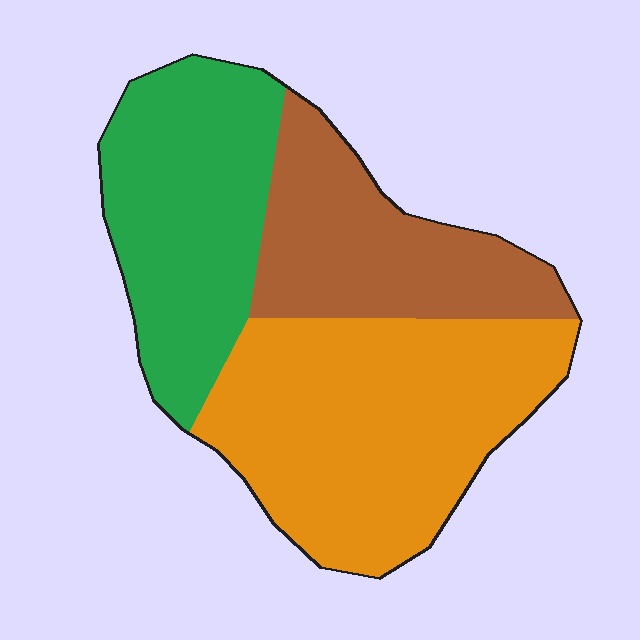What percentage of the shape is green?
Green covers 31% of the shape.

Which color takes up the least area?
Brown, at roughly 25%.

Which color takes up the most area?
Orange, at roughly 45%.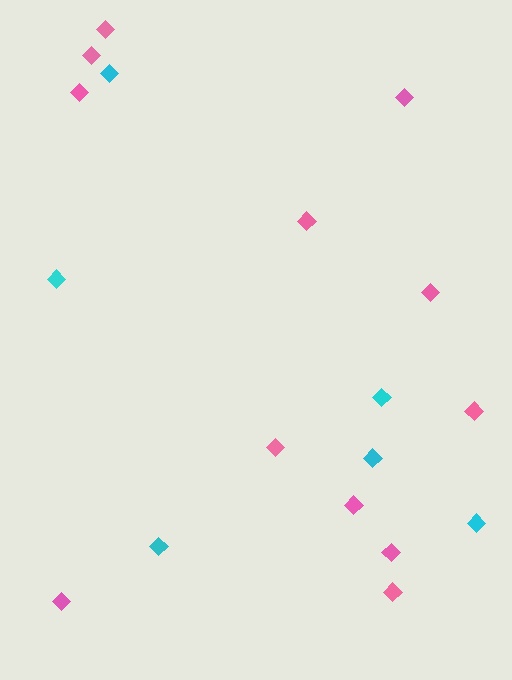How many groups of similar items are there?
There are 2 groups: one group of cyan diamonds (6) and one group of pink diamonds (12).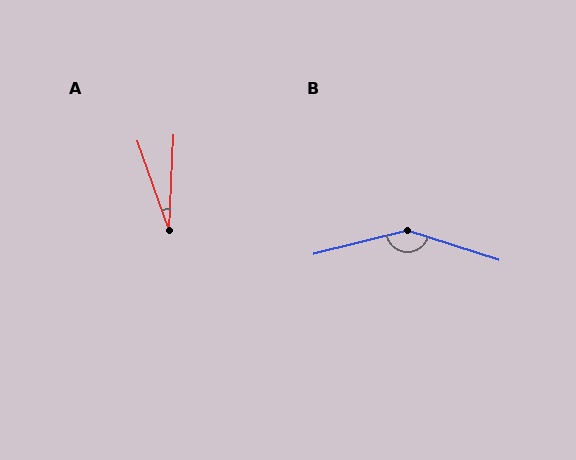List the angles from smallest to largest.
A (22°), B (149°).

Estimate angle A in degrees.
Approximately 22 degrees.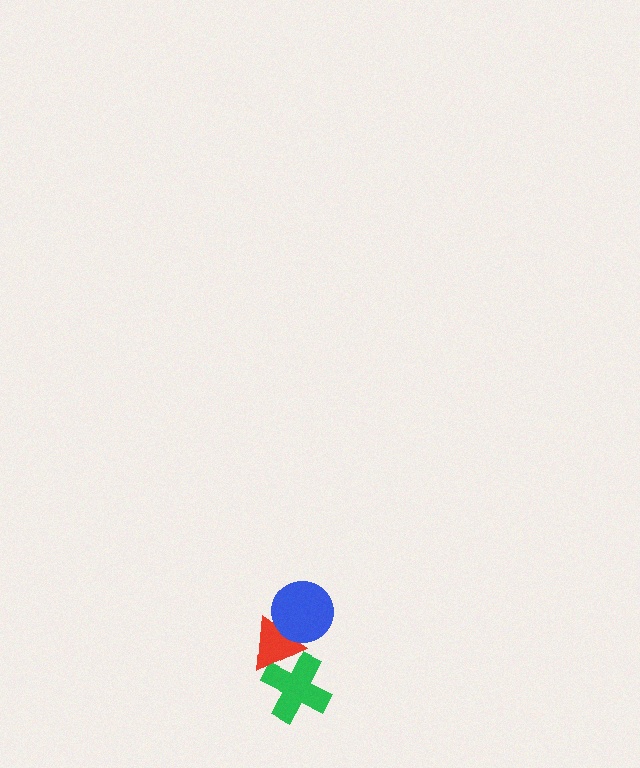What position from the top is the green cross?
The green cross is 3rd from the top.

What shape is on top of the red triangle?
The blue circle is on top of the red triangle.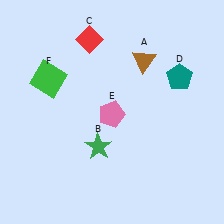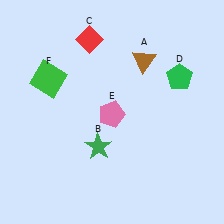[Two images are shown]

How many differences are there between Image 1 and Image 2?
There is 1 difference between the two images.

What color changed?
The pentagon (D) changed from teal in Image 1 to green in Image 2.